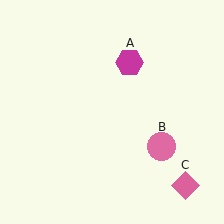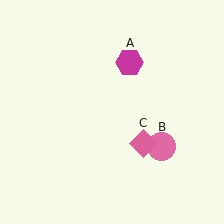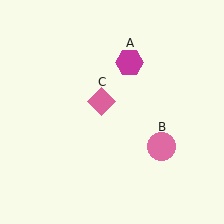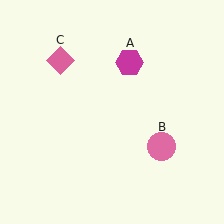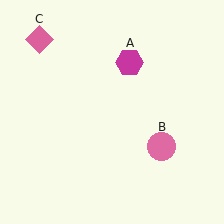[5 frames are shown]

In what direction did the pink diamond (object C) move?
The pink diamond (object C) moved up and to the left.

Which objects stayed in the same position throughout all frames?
Magenta hexagon (object A) and pink circle (object B) remained stationary.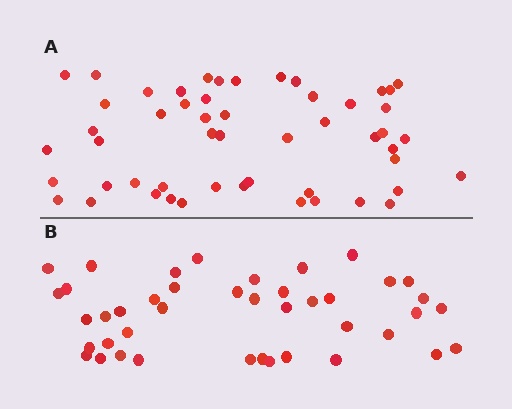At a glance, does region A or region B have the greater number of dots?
Region A (the top region) has more dots.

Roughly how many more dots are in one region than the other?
Region A has roughly 10 or so more dots than region B.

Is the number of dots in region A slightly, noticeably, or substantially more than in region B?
Region A has only slightly more — the two regions are fairly close. The ratio is roughly 1.2 to 1.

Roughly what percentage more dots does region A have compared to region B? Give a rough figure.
About 25% more.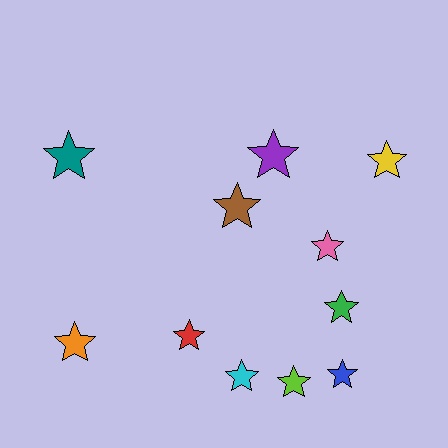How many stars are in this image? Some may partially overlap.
There are 11 stars.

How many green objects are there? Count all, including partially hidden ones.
There is 1 green object.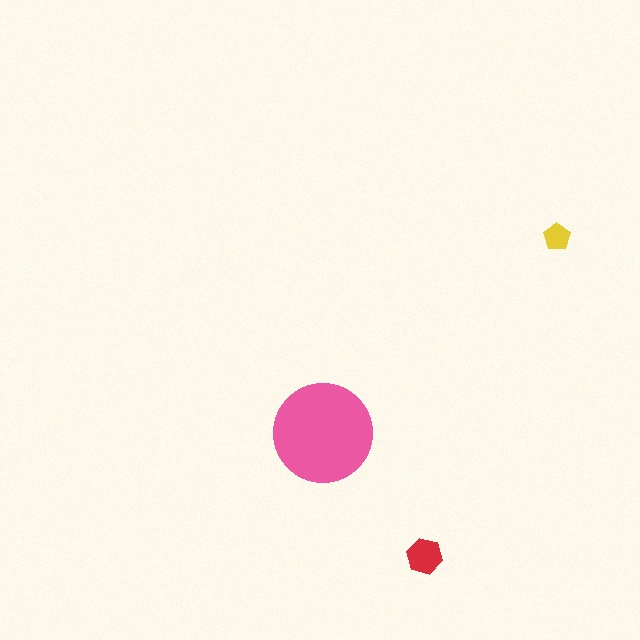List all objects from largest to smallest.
The pink circle, the red hexagon, the yellow pentagon.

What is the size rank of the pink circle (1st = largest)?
1st.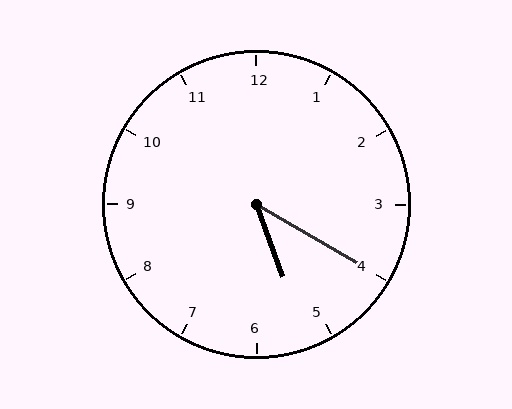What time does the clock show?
5:20.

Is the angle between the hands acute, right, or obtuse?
It is acute.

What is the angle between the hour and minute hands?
Approximately 40 degrees.